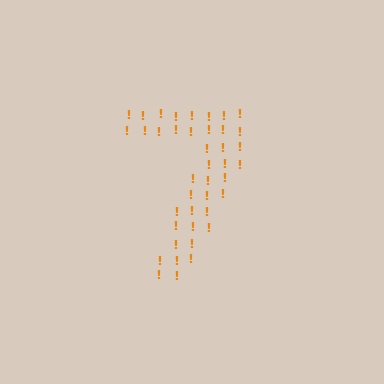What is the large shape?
The large shape is the digit 7.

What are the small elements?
The small elements are exclamation marks.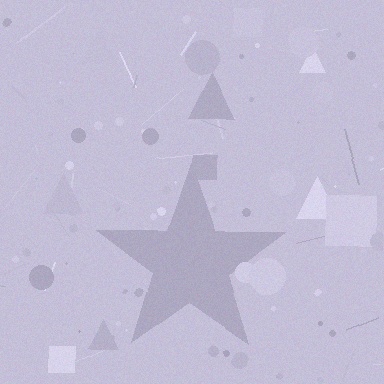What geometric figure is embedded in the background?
A star is embedded in the background.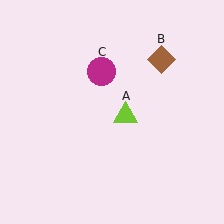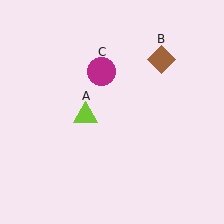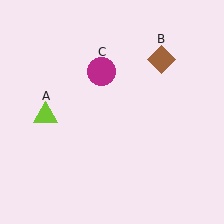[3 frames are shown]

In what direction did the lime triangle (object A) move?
The lime triangle (object A) moved left.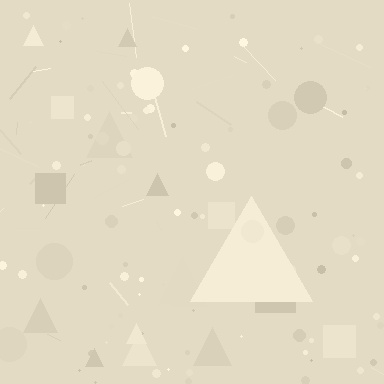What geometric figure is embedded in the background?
A triangle is embedded in the background.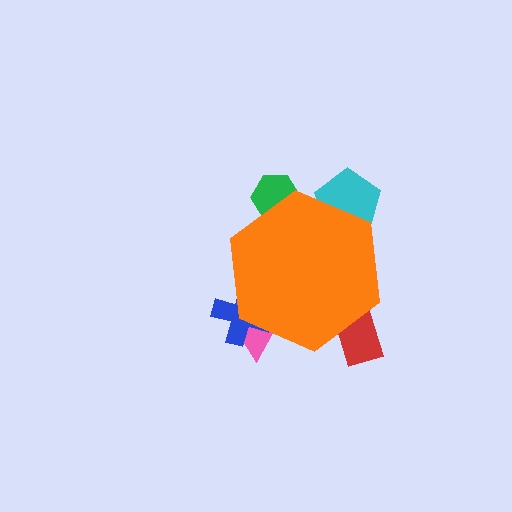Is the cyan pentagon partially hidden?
Yes, the cyan pentagon is partially hidden behind the orange hexagon.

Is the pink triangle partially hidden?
Yes, the pink triangle is partially hidden behind the orange hexagon.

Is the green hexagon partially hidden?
Yes, the green hexagon is partially hidden behind the orange hexagon.